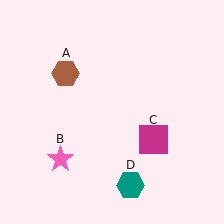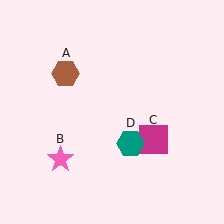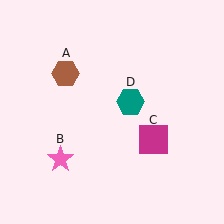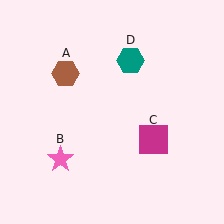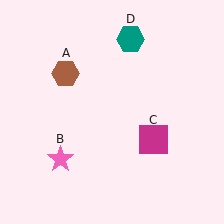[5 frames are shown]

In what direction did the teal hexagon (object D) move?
The teal hexagon (object D) moved up.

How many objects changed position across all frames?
1 object changed position: teal hexagon (object D).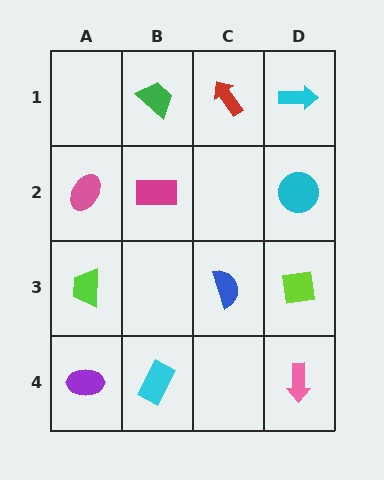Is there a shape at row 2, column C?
No, that cell is empty.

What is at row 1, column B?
A green trapezoid.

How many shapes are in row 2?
3 shapes.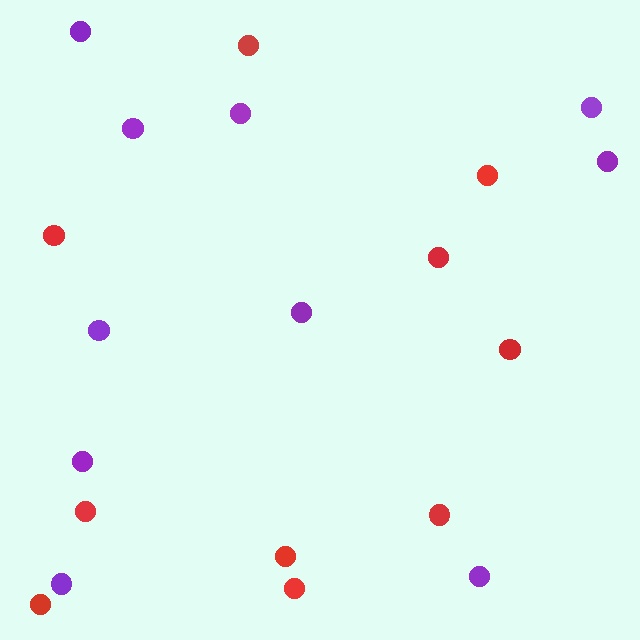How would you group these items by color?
There are 2 groups: one group of red circles (10) and one group of purple circles (10).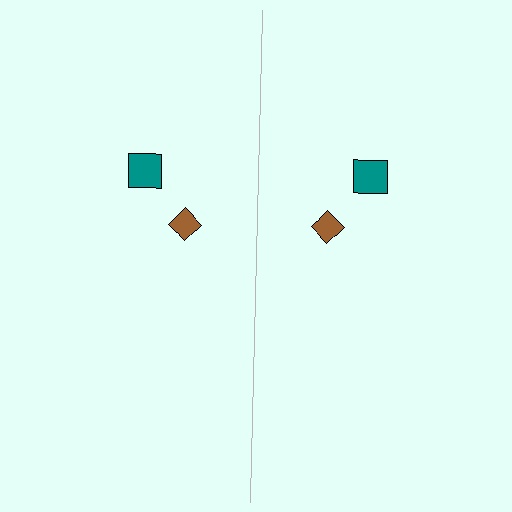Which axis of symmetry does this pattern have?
The pattern has a vertical axis of symmetry running through the center of the image.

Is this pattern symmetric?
Yes, this pattern has bilateral (reflection) symmetry.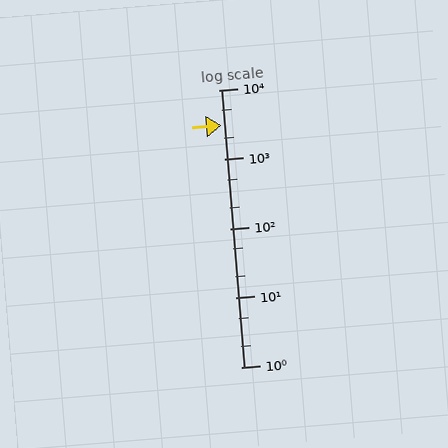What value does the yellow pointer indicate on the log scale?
The pointer indicates approximately 3100.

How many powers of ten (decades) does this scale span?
The scale spans 4 decades, from 1 to 10000.